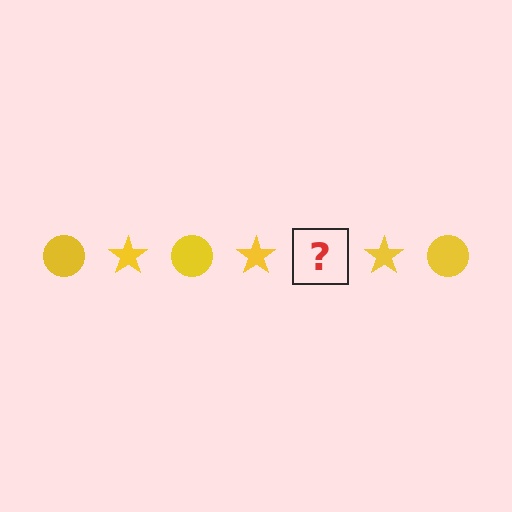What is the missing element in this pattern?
The missing element is a yellow circle.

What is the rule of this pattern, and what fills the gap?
The rule is that the pattern cycles through circle, star shapes in yellow. The gap should be filled with a yellow circle.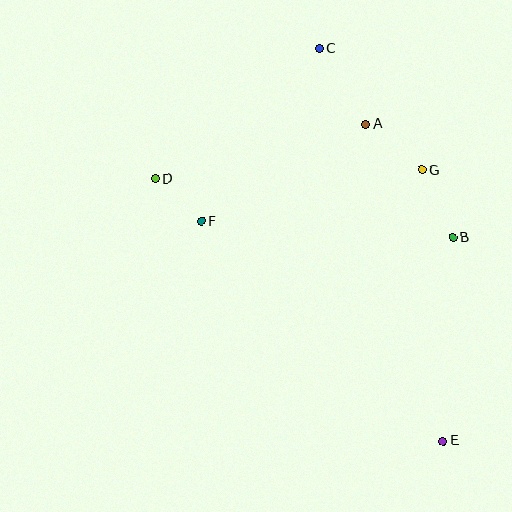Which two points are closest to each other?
Points D and F are closest to each other.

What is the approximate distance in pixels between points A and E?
The distance between A and E is approximately 326 pixels.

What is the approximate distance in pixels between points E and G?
The distance between E and G is approximately 272 pixels.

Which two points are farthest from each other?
Points C and E are farthest from each other.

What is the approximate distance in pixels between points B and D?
The distance between B and D is approximately 303 pixels.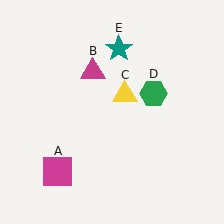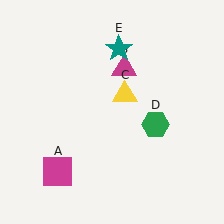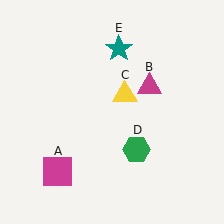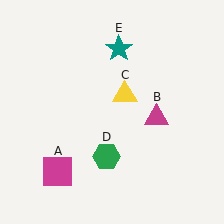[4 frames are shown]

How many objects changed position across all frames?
2 objects changed position: magenta triangle (object B), green hexagon (object D).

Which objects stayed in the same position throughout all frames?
Magenta square (object A) and yellow triangle (object C) and teal star (object E) remained stationary.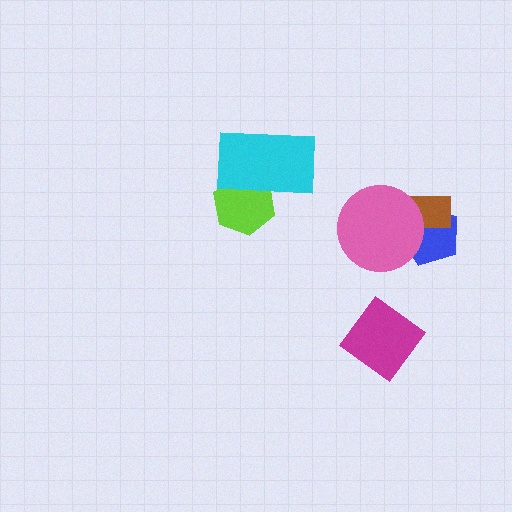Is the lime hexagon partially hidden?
Yes, it is partially covered by another shape.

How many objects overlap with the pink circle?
2 objects overlap with the pink circle.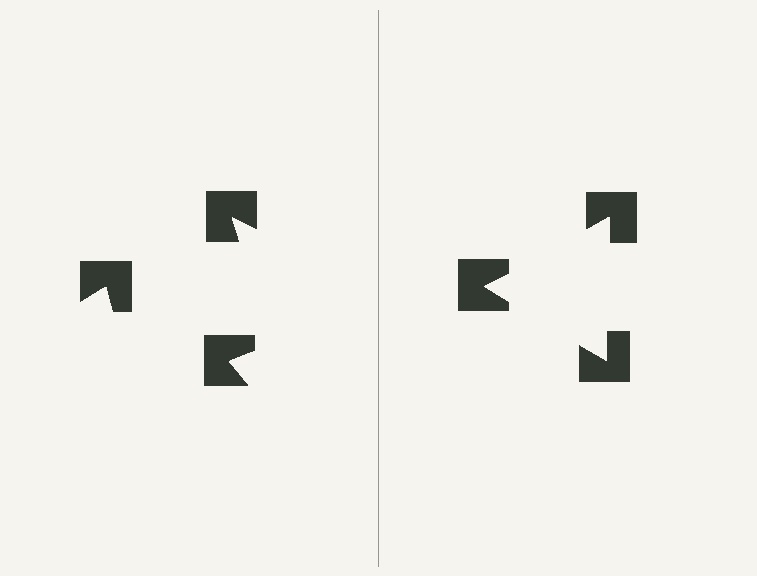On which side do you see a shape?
An illusory triangle appears on the right side. On the left side the wedge cuts are rotated, so no coherent shape forms.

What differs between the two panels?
The notched squares are positioned identically on both sides; only the wedge orientations differ. On the right they align to a triangle; on the left they are misaligned.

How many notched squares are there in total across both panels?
6 — 3 on each side.